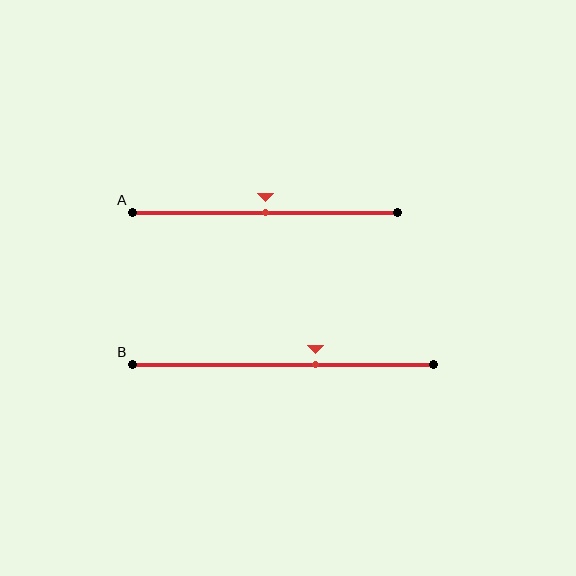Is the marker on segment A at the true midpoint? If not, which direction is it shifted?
Yes, the marker on segment A is at the true midpoint.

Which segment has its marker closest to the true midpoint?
Segment A has its marker closest to the true midpoint.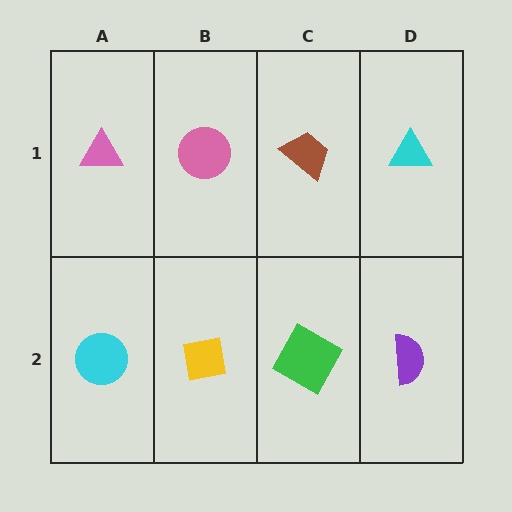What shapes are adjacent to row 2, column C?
A brown trapezoid (row 1, column C), a yellow square (row 2, column B), a purple semicircle (row 2, column D).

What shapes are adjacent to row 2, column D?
A cyan triangle (row 1, column D), a green square (row 2, column C).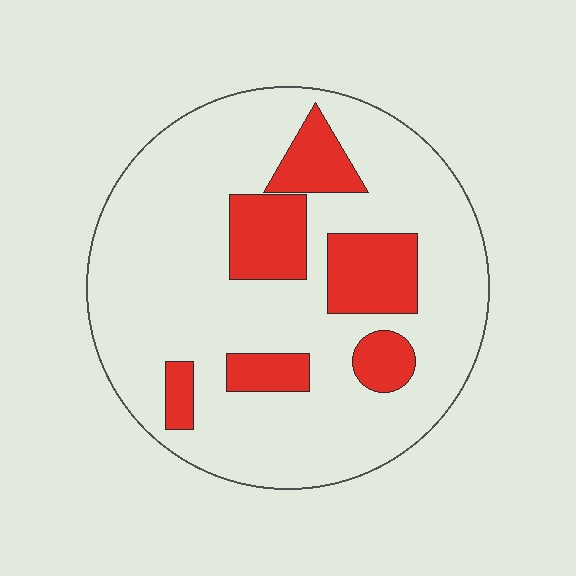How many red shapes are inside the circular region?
6.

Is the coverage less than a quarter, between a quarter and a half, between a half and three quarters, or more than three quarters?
Less than a quarter.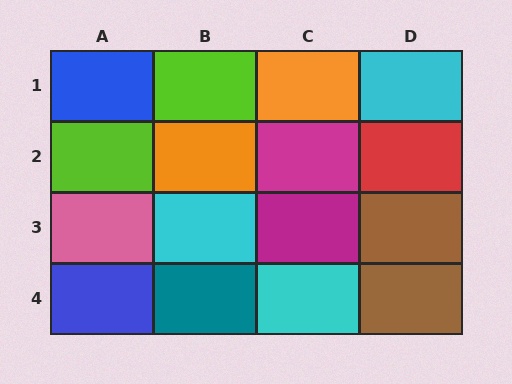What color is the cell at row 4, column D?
Brown.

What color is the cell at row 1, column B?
Lime.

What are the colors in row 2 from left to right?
Lime, orange, magenta, red.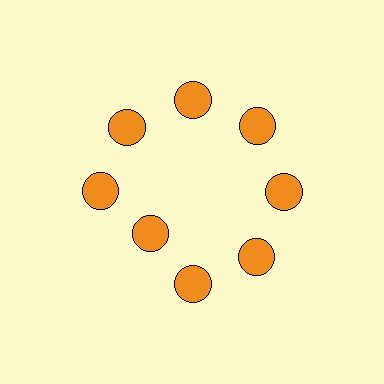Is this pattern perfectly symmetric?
No. The 8 orange circles are arranged in a ring, but one element near the 8 o'clock position is pulled inward toward the center, breaking the 8-fold rotational symmetry.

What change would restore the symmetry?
The symmetry would be restored by moving it outward, back onto the ring so that all 8 circles sit at equal angles and equal distance from the center.